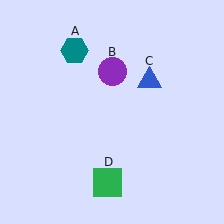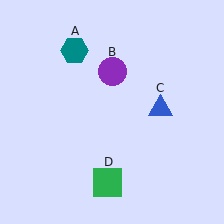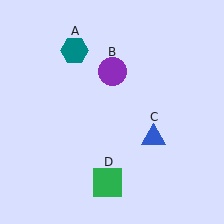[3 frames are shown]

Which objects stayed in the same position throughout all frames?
Teal hexagon (object A) and purple circle (object B) and green square (object D) remained stationary.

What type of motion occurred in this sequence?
The blue triangle (object C) rotated clockwise around the center of the scene.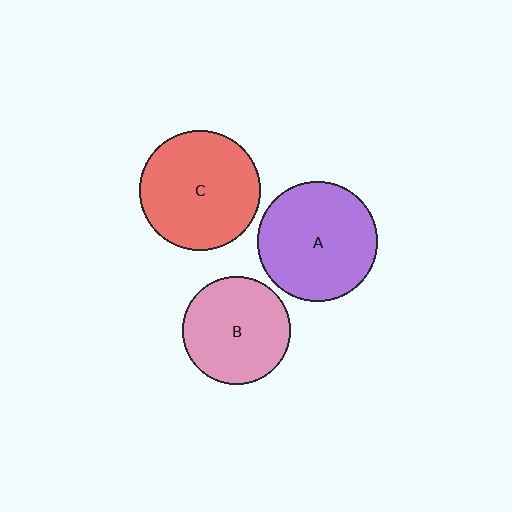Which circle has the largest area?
Circle C (red).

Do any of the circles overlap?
No, none of the circles overlap.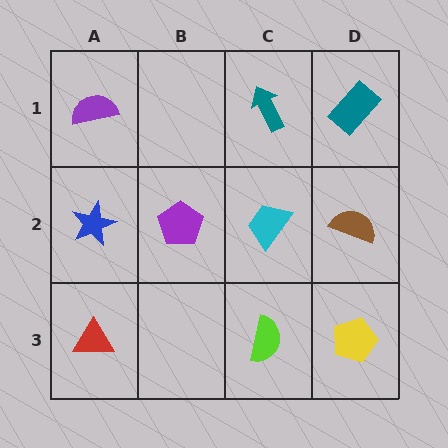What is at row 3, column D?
A yellow pentagon.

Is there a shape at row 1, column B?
No, that cell is empty.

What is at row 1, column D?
A teal rectangle.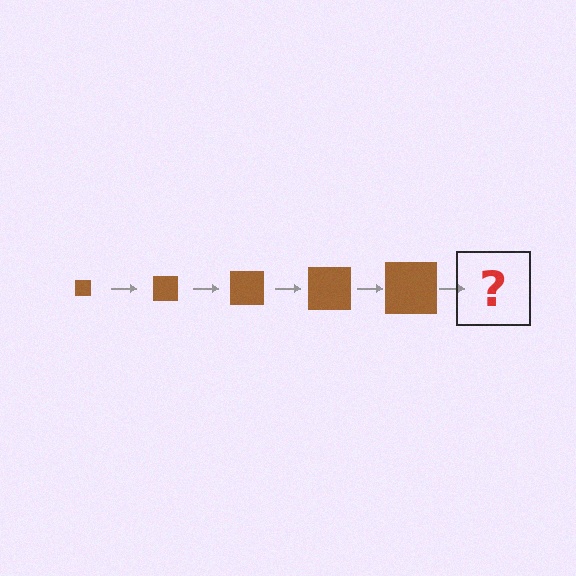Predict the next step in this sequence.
The next step is a brown square, larger than the previous one.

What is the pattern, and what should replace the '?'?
The pattern is that the square gets progressively larger each step. The '?' should be a brown square, larger than the previous one.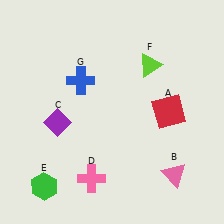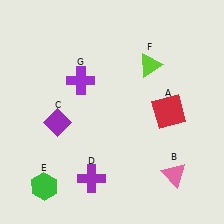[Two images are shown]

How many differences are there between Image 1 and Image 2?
There are 2 differences between the two images.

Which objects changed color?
D changed from pink to purple. G changed from blue to purple.